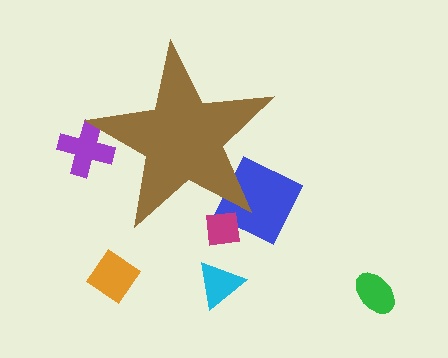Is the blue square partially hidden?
Yes, the blue square is partially hidden behind the brown star.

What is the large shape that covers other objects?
A brown star.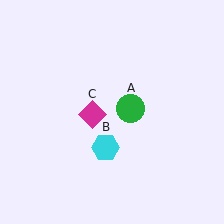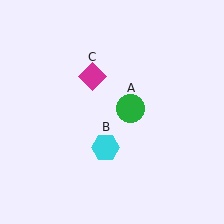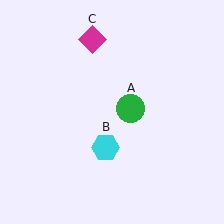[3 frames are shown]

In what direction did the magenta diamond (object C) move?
The magenta diamond (object C) moved up.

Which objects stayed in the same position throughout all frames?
Green circle (object A) and cyan hexagon (object B) remained stationary.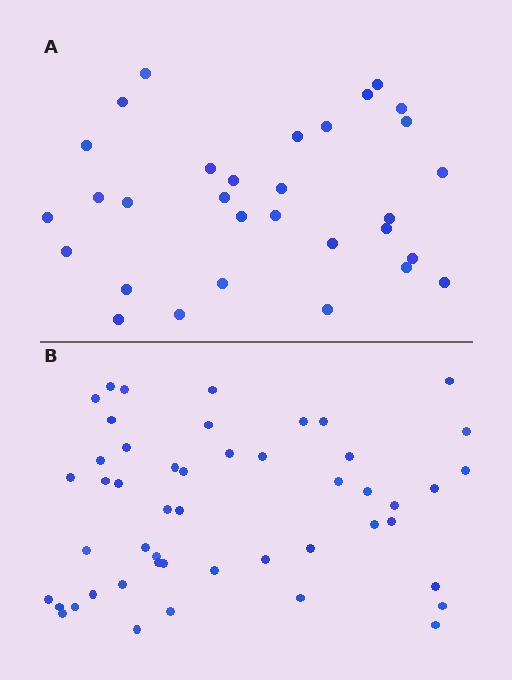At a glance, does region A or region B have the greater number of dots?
Region B (the bottom region) has more dots.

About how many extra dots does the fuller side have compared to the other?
Region B has approximately 20 more dots than region A.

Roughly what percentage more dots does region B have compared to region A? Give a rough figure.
About 60% more.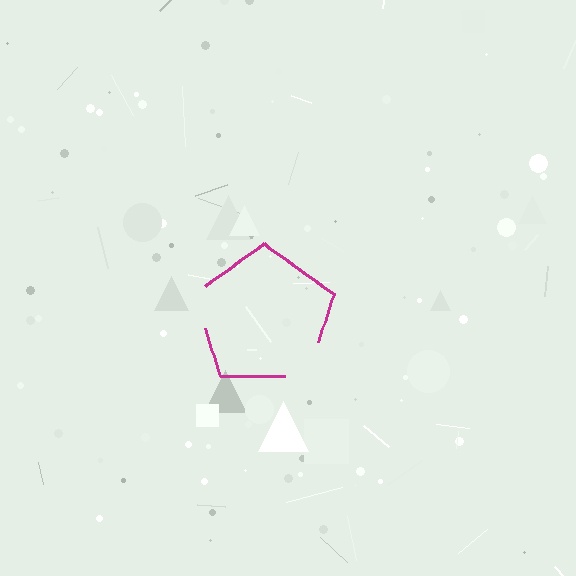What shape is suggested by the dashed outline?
The dashed outline suggests a pentagon.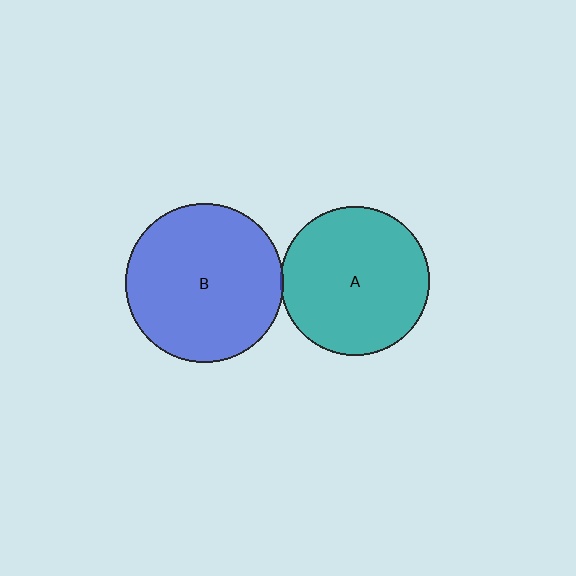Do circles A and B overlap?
Yes.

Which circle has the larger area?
Circle B (blue).